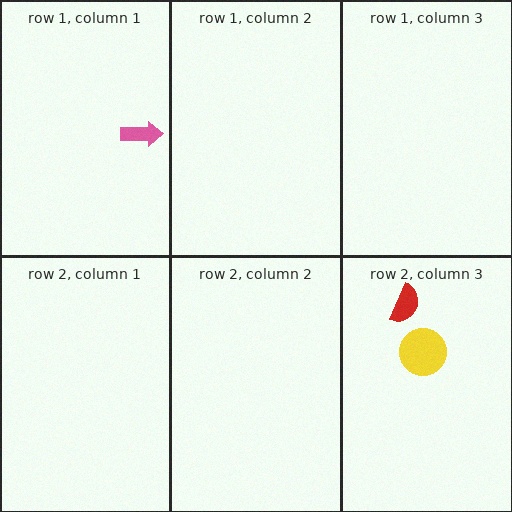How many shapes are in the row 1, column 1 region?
1.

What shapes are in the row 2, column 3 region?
The red semicircle, the yellow circle.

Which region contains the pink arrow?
The row 1, column 1 region.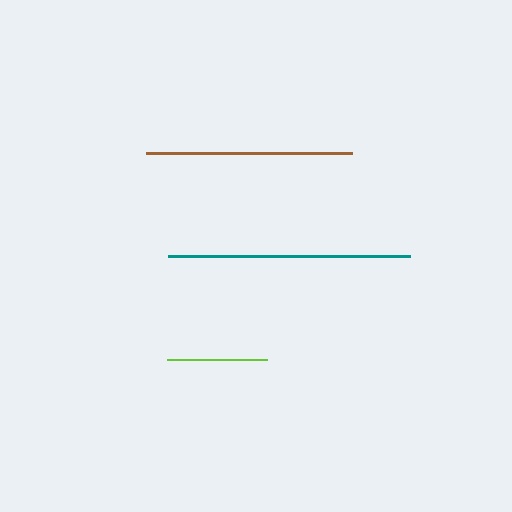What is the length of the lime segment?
The lime segment is approximately 100 pixels long.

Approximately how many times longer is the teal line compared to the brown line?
The teal line is approximately 1.2 times the length of the brown line.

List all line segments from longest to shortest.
From longest to shortest: teal, brown, lime.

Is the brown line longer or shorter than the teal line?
The teal line is longer than the brown line.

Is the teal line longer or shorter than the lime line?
The teal line is longer than the lime line.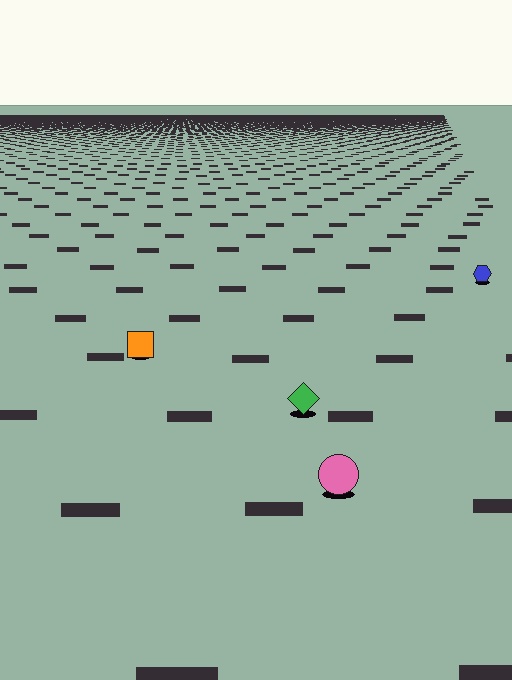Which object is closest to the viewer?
The pink circle is closest. The texture marks near it are larger and more spread out.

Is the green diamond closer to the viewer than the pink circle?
No. The pink circle is closer — you can tell from the texture gradient: the ground texture is coarser near it.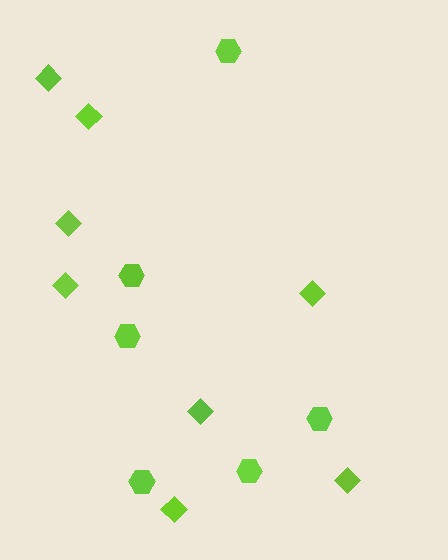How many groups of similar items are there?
There are 2 groups: one group of diamonds (8) and one group of hexagons (6).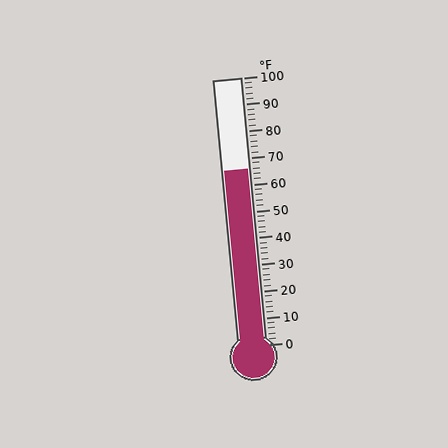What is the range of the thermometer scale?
The thermometer scale ranges from 0°F to 100°F.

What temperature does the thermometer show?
The thermometer shows approximately 66°F.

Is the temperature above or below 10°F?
The temperature is above 10°F.